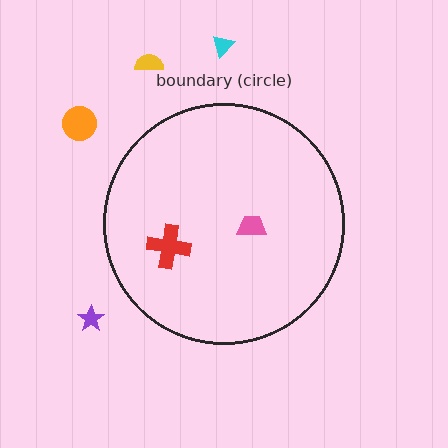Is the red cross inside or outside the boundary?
Inside.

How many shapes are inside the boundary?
2 inside, 4 outside.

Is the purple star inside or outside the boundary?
Outside.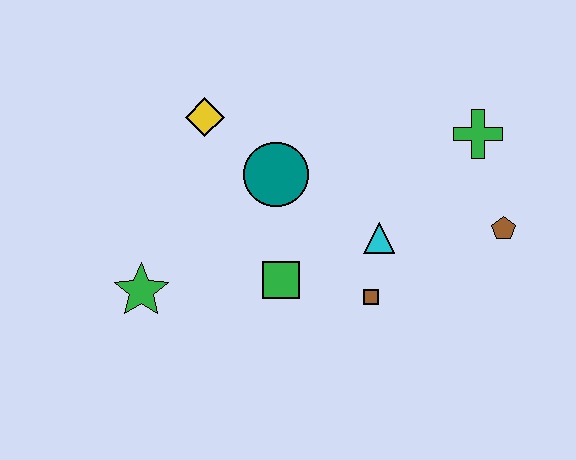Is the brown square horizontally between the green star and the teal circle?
No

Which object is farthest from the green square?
The green cross is farthest from the green square.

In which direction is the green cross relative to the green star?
The green cross is to the right of the green star.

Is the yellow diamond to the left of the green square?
Yes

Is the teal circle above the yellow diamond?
No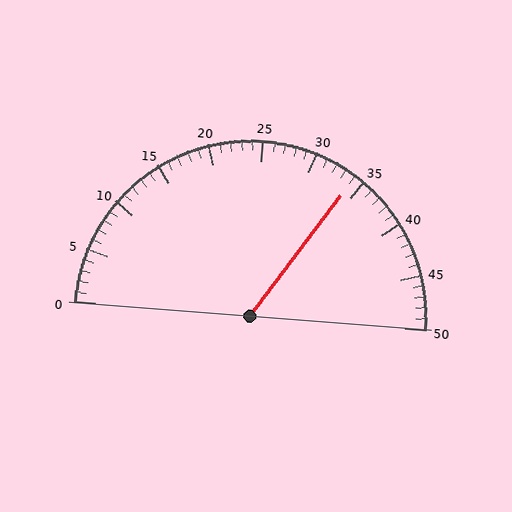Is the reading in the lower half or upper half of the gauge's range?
The reading is in the upper half of the range (0 to 50).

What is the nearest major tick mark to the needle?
The nearest major tick mark is 35.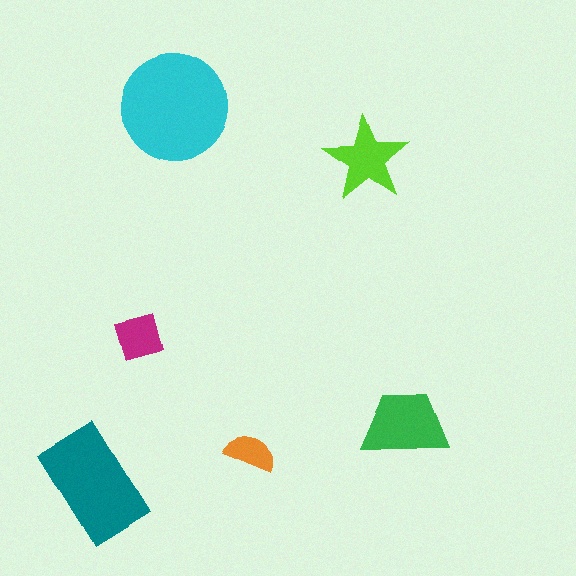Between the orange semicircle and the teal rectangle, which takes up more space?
The teal rectangle.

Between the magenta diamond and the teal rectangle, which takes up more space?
The teal rectangle.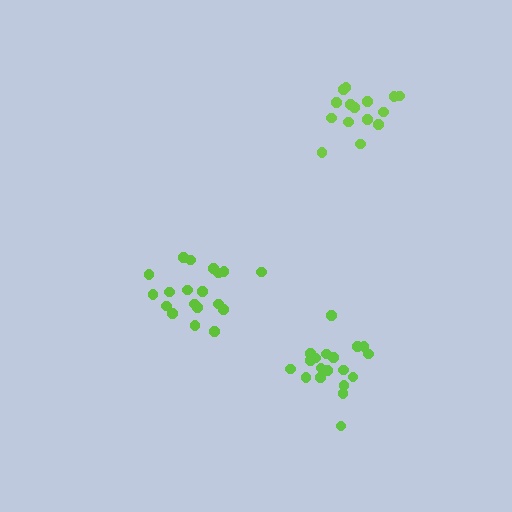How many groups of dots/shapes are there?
There are 3 groups.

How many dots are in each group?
Group 1: 19 dots, Group 2: 19 dots, Group 3: 15 dots (53 total).